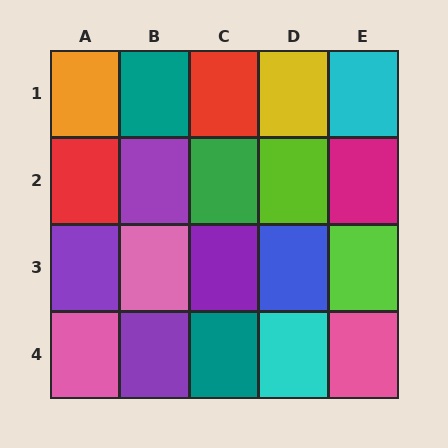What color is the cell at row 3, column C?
Purple.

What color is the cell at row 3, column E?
Lime.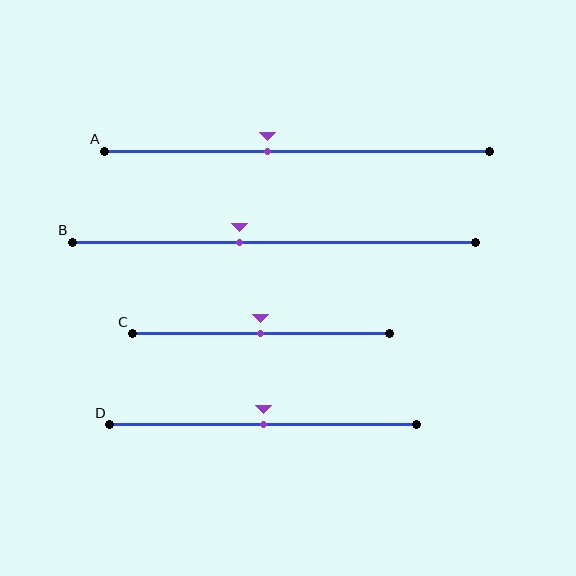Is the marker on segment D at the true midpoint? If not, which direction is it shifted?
Yes, the marker on segment D is at the true midpoint.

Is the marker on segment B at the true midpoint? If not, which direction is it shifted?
No, the marker on segment B is shifted to the left by about 9% of the segment length.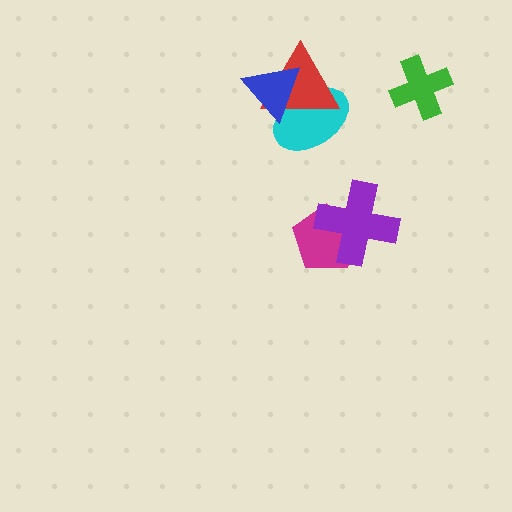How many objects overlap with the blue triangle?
2 objects overlap with the blue triangle.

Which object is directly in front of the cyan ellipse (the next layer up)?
The red triangle is directly in front of the cyan ellipse.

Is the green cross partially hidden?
No, no other shape covers it.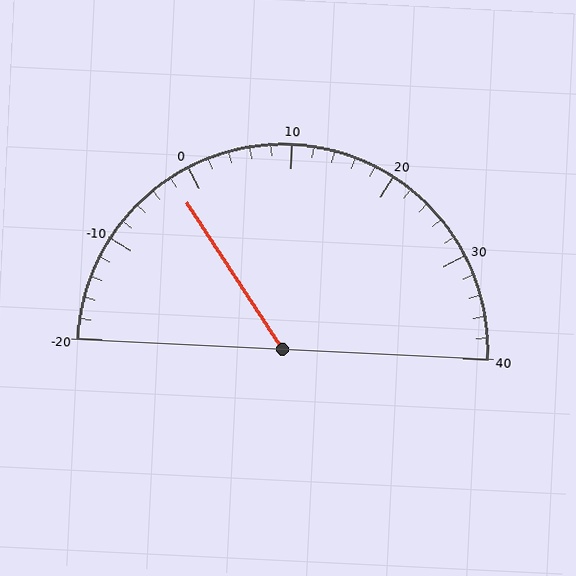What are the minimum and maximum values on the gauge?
The gauge ranges from -20 to 40.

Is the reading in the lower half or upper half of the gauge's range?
The reading is in the lower half of the range (-20 to 40).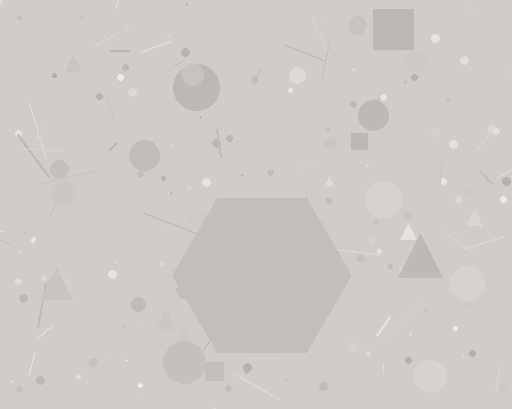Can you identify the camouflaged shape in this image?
The camouflaged shape is a hexagon.